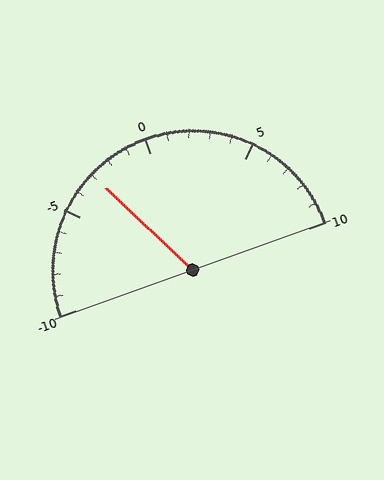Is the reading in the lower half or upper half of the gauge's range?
The reading is in the lower half of the range (-10 to 10).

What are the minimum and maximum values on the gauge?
The gauge ranges from -10 to 10.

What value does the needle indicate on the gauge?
The needle indicates approximately -3.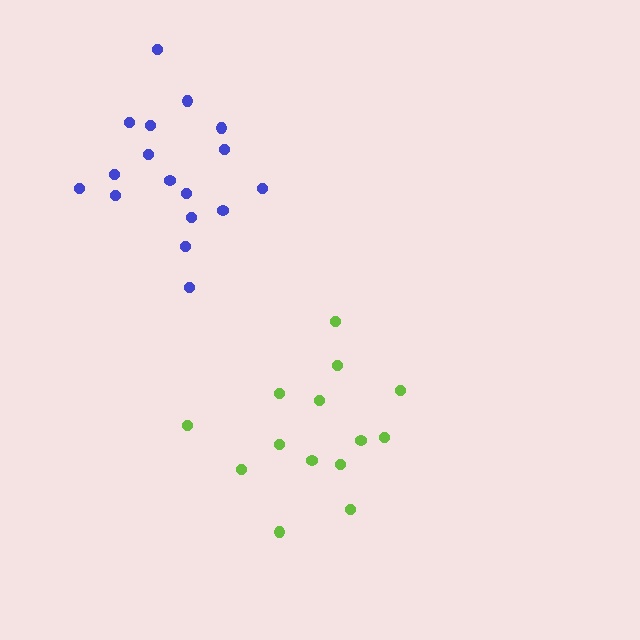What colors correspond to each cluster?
The clusters are colored: lime, blue.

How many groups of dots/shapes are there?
There are 2 groups.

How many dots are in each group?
Group 1: 14 dots, Group 2: 17 dots (31 total).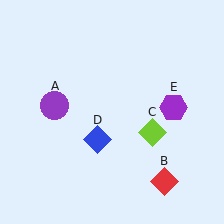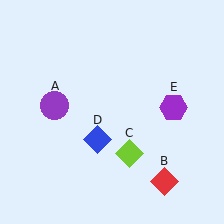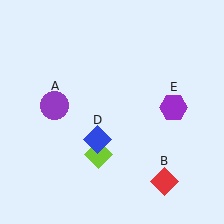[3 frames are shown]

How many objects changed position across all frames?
1 object changed position: lime diamond (object C).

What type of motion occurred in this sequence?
The lime diamond (object C) rotated clockwise around the center of the scene.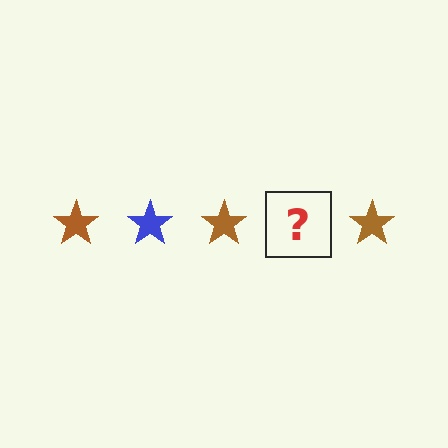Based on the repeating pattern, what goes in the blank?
The blank should be a blue star.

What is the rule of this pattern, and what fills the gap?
The rule is that the pattern cycles through brown, blue stars. The gap should be filled with a blue star.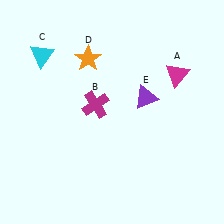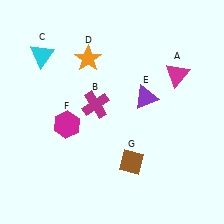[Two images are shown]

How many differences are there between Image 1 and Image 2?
There are 2 differences between the two images.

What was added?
A magenta hexagon (F), a brown diamond (G) were added in Image 2.